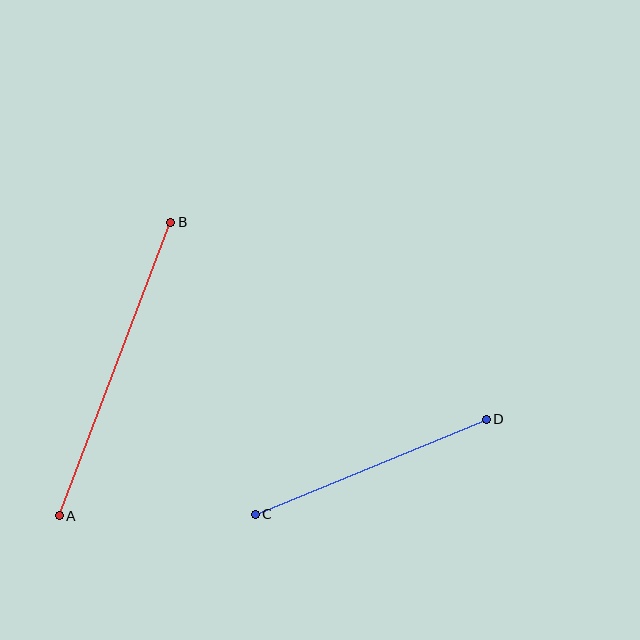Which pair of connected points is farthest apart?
Points A and B are farthest apart.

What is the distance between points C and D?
The distance is approximately 250 pixels.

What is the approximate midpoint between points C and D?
The midpoint is at approximately (371, 467) pixels.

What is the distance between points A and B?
The distance is approximately 314 pixels.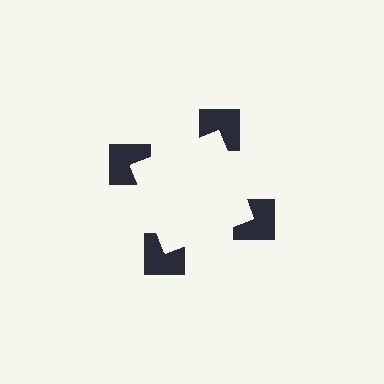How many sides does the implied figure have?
4 sides.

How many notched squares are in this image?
There are 4 — one at each vertex of the illusory square.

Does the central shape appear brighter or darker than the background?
It typically appears slightly brighter than the background, even though no actual brightness change is drawn.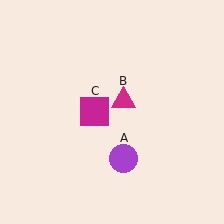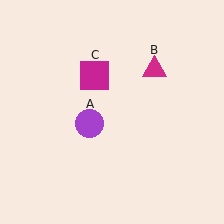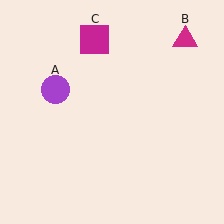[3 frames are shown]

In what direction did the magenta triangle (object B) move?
The magenta triangle (object B) moved up and to the right.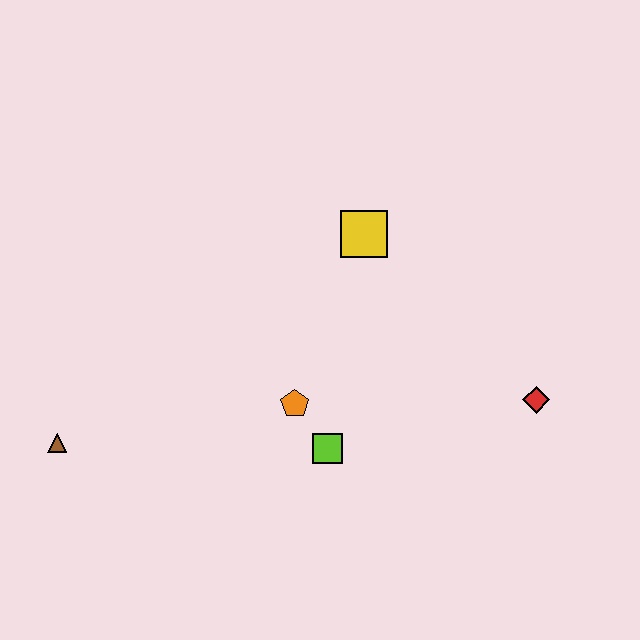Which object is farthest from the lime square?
The brown triangle is farthest from the lime square.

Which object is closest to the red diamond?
The lime square is closest to the red diamond.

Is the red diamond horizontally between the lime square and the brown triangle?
No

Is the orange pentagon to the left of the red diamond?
Yes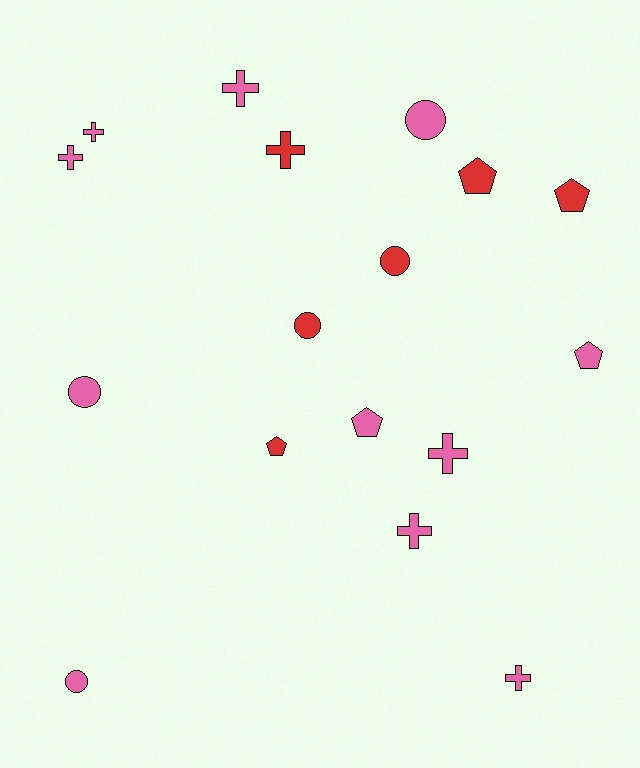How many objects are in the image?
There are 17 objects.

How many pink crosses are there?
There are 6 pink crosses.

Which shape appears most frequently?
Cross, with 7 objects.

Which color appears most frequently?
Pink, with 11 objects.